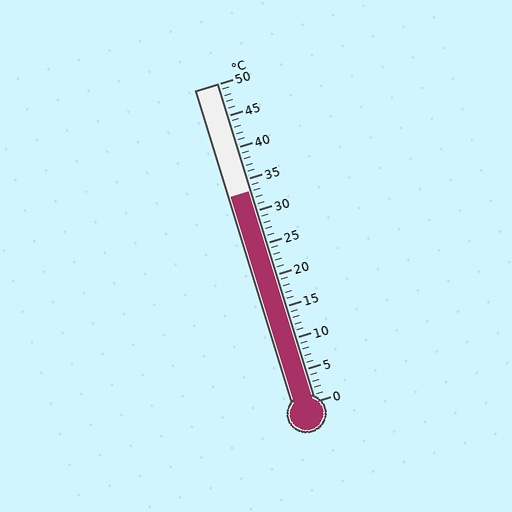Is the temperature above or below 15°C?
The temperature is above 15°C.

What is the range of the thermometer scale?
The thermometer scale ranges from 0°C to 50°C.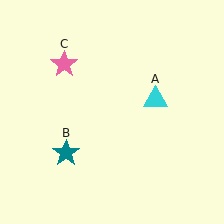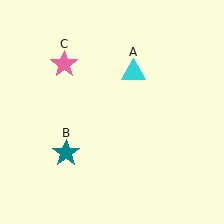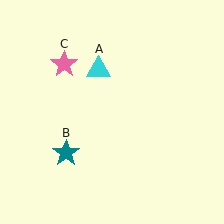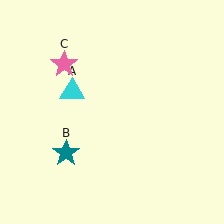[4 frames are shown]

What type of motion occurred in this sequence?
The cyan triangle (object A) rotated counterclockwise around the center of the scene.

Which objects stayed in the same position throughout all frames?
Teal star (object B) and pink star (object C) remained stationary.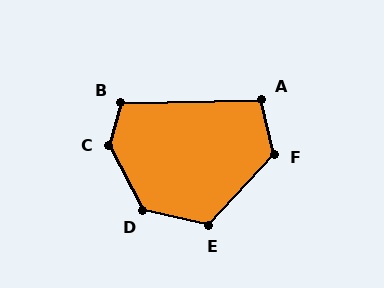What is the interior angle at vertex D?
Approximately 130 degrees (obtuse).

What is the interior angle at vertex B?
Approximately 106 degrees (obtuse).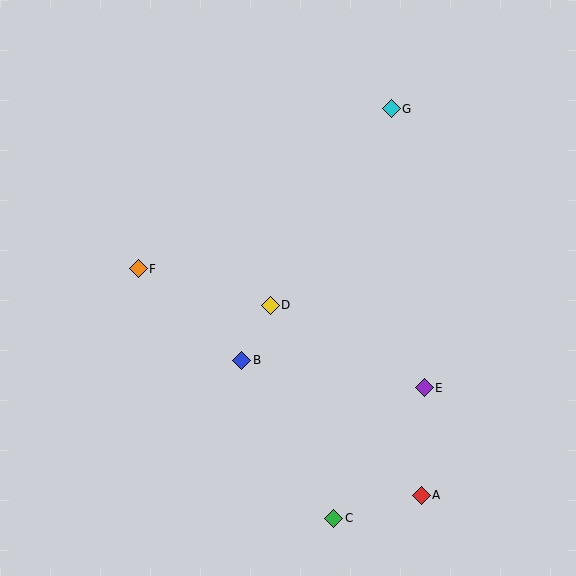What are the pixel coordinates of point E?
Point E is at (424, 388).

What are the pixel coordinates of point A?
Point A is at (421, 495).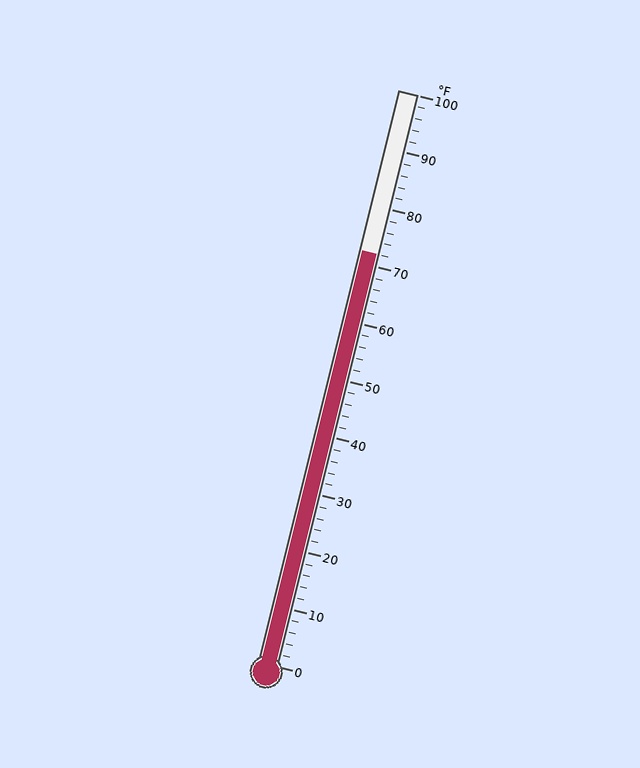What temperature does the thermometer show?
The thermometer shows approximately 72°F.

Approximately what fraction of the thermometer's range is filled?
The thermometer is filled to approximately 70% of its range.